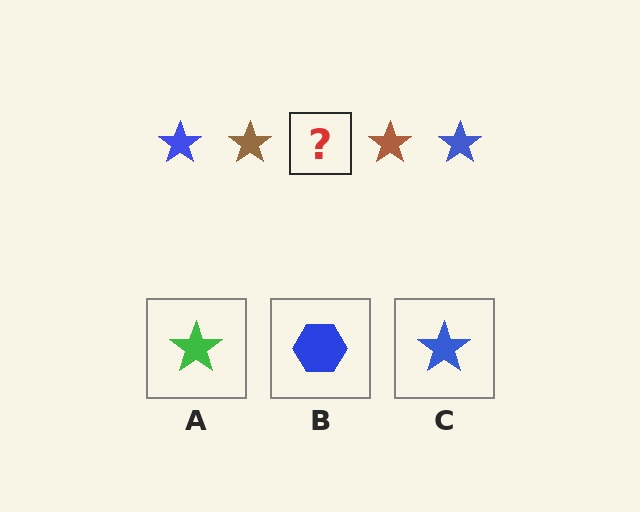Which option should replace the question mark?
Option C.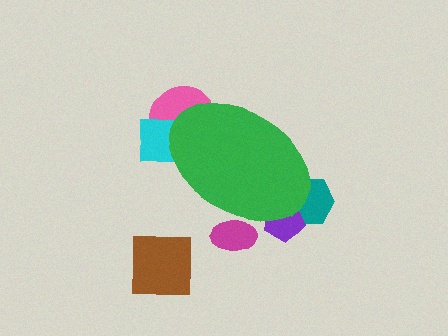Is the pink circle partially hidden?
Yes, the pink circle is partially hidden behind the green ellipse.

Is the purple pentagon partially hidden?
Yes, the purple pentagon is partially hidden behind the green ellipse.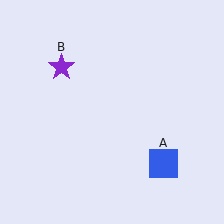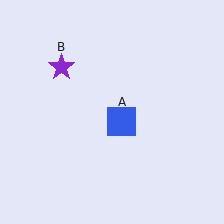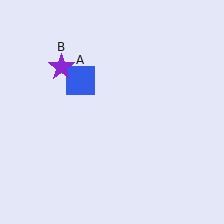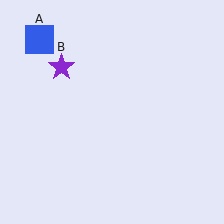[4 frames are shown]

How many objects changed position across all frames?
1 object changed position: blue square (object A).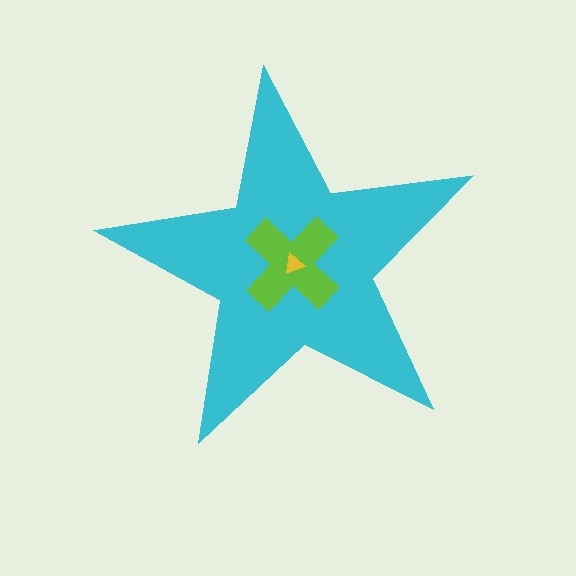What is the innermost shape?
The yellow triangle.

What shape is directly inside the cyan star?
The lime cross.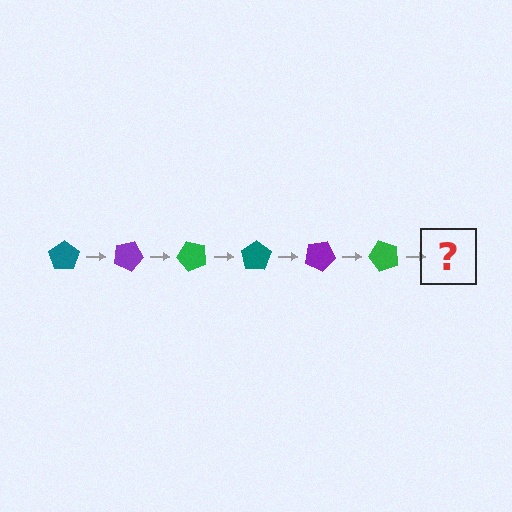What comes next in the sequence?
The next element should be a teal pentagon, rotated 150 degrees from the start.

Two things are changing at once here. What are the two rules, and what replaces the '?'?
The two rules are that it rotates 25 degrees each step and the color cycles through teal, purple, and green. The '?' should be a teal pentagon, rotated 150 degrees from the start.